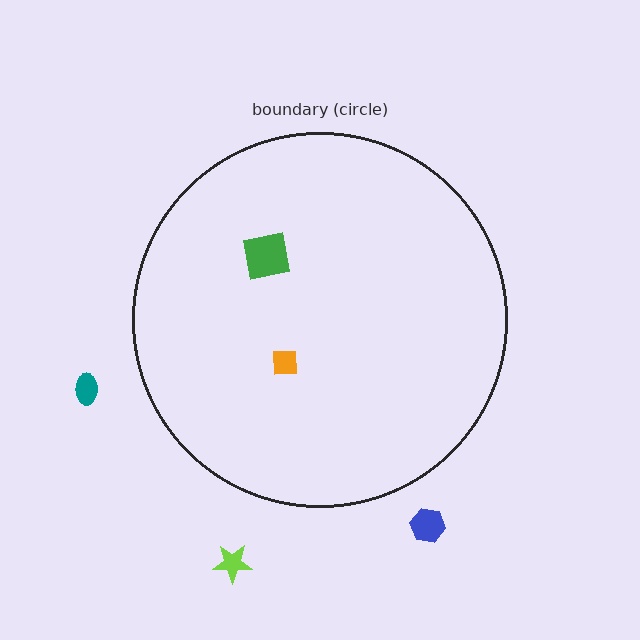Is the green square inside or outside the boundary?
Inside.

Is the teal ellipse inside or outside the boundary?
Outside.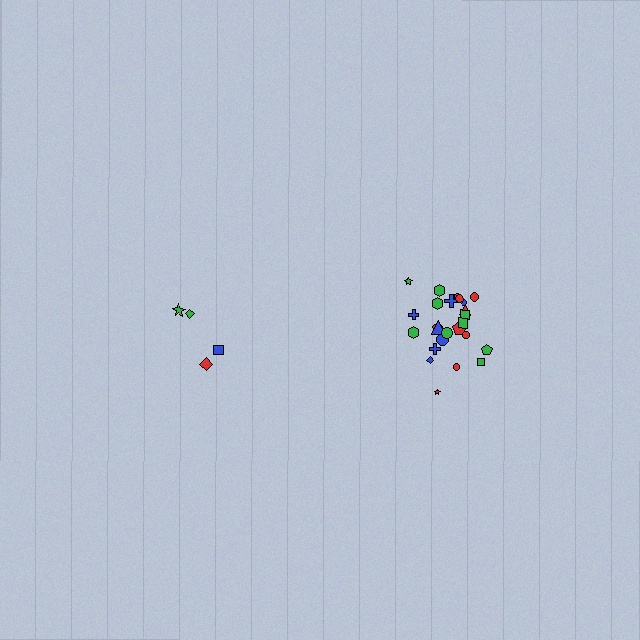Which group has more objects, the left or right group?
The right group.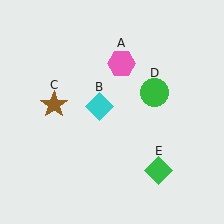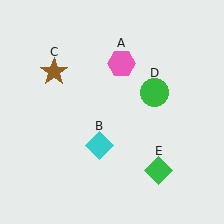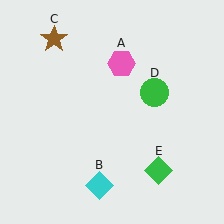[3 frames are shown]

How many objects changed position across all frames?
2 objects changed position: cyan diamond (object B), brown star (object C).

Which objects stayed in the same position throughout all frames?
Pink hexagon (object A) and green circle (object D) and green diamond (object E) remained stationary.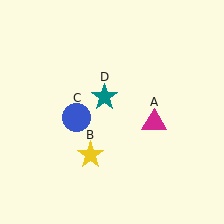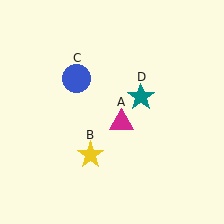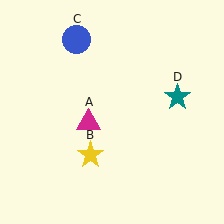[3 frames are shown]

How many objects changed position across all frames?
3 objects changed position: magenta triangle (object A), blue circle (object C), teal star (object D).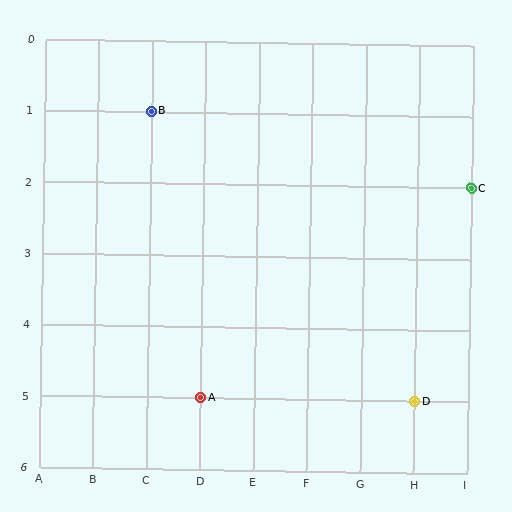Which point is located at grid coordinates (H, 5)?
Point D is at (H, 5).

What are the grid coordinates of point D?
Point D is at grid coordinates (H, 5).